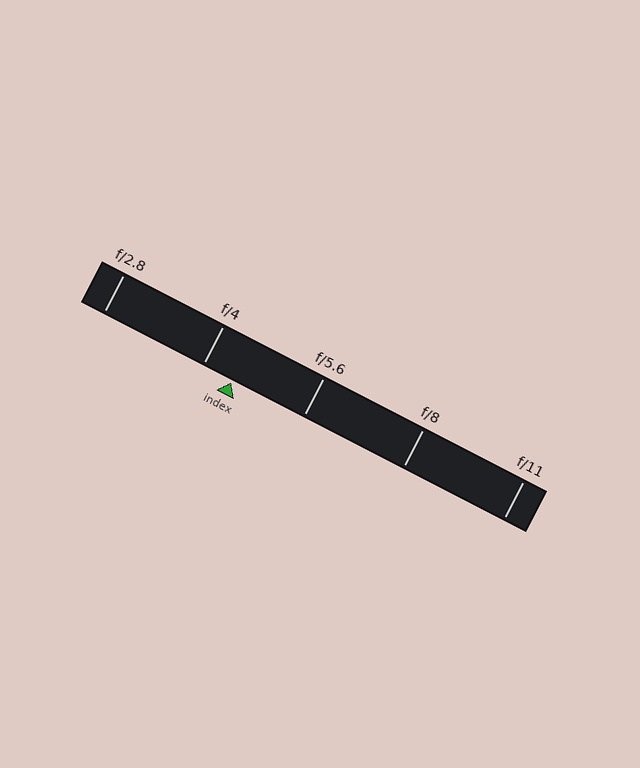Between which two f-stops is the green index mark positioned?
The index mark is between f/4 and f/5.6.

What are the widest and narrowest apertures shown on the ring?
The widest aperture shown is f/2.8 and the narrowest is f/11.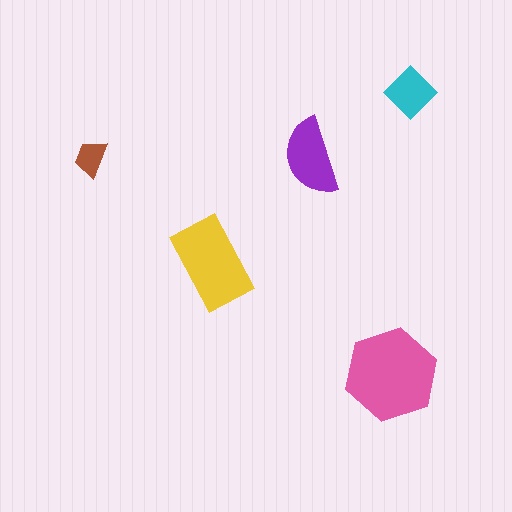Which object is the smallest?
The brown trapezoid.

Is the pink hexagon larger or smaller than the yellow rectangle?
Larger.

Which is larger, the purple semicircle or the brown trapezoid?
The purple semicircle.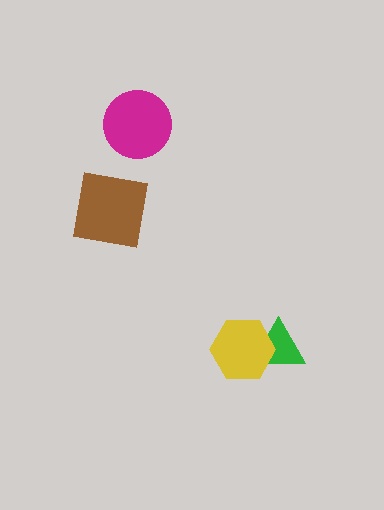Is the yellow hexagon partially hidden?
No, no other shape covers it.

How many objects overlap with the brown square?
0 objects overlap with the brown square.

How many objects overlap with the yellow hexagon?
1 object overlaps with the yellow hexagon.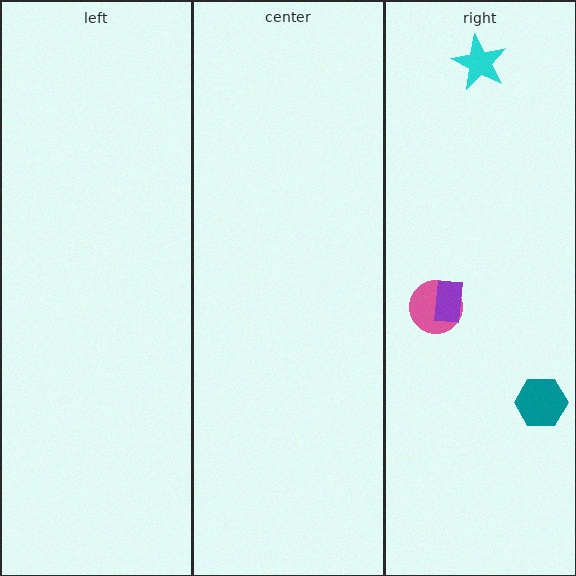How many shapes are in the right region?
4.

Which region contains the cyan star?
The right region.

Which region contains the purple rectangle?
The right region.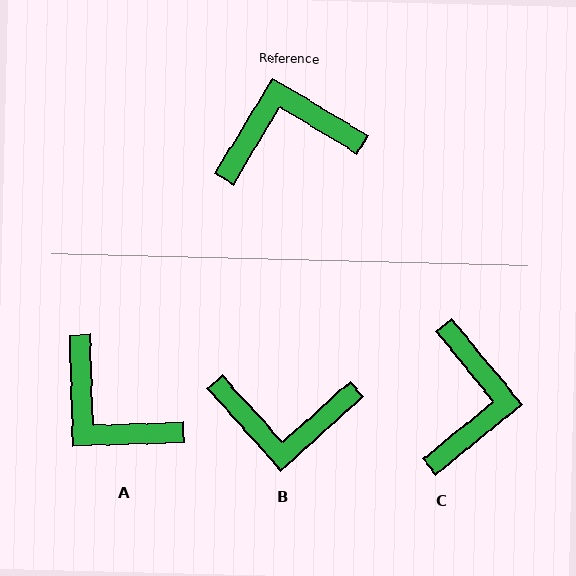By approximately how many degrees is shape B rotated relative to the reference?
Approximately 163 degrees counter-clockwise.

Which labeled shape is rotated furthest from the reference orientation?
B, about 163 degrees away.